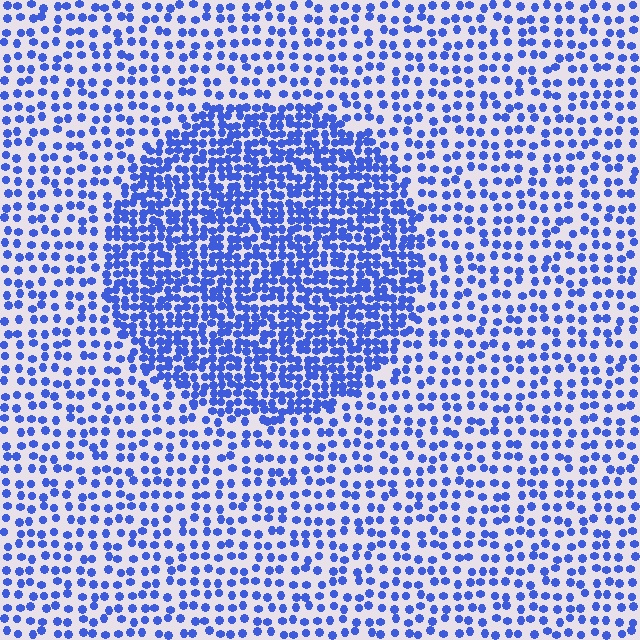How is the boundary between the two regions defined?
The boundary is defined by a change in element density (approximately 2.1x ratio). All elements are the same color, size, and shape.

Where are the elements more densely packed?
The elements are more densely packed inside the circle boundary.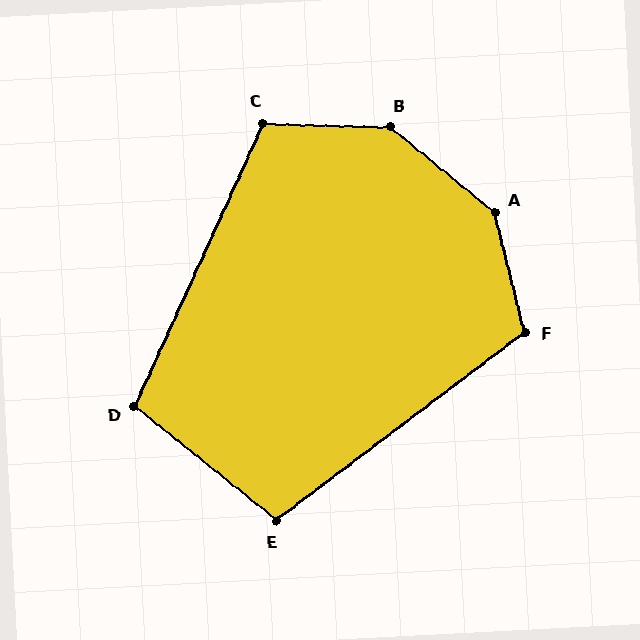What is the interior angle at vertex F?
Approximately 113 degrees (obtuse).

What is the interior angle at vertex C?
Approximately 113 degrees (obtuse).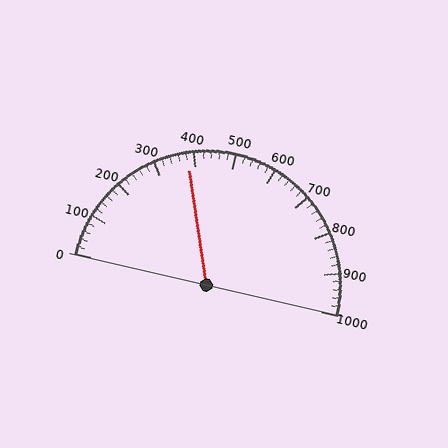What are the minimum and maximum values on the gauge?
The gauge ranges from 0 to 1000.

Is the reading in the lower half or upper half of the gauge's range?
The reading is in the lower half of the range (0 to 1000).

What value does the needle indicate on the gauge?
The needle indicates approximately 380.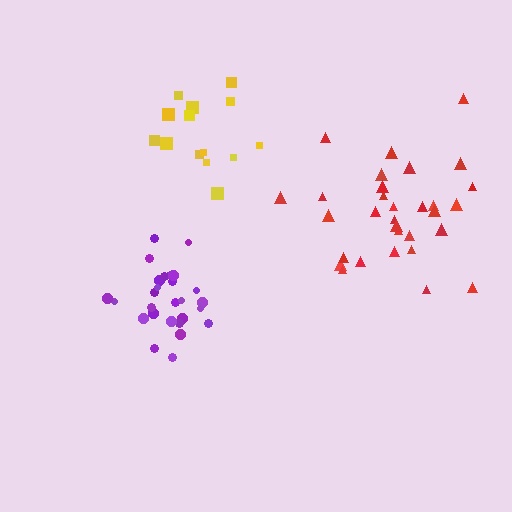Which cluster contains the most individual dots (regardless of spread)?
Red (31).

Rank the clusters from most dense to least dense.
purple, yellow, red.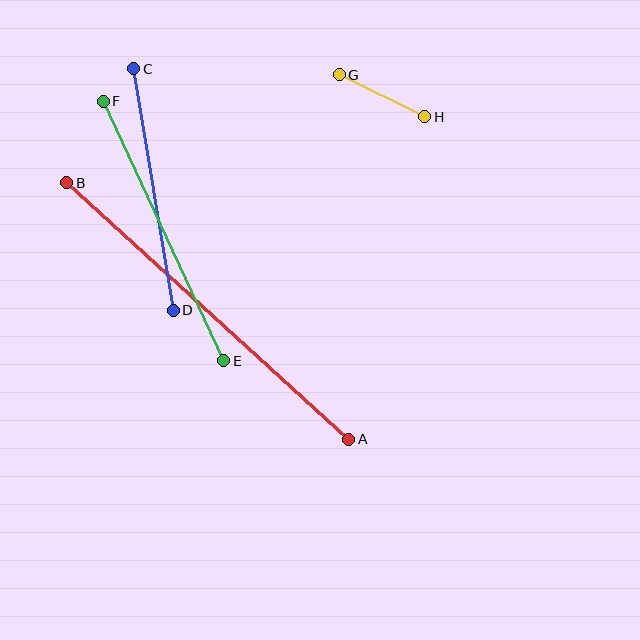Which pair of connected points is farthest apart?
Points A and B are farthest apart.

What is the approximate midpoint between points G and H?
The midpoint is at approximately (382, 96) pixels.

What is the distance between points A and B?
The distance is approximately 381 pixels.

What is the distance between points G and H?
The distance is approximately 95 pixels.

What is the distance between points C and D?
The distance is approximately 245 pixels.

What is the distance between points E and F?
The distance is approximately 286 pixels.